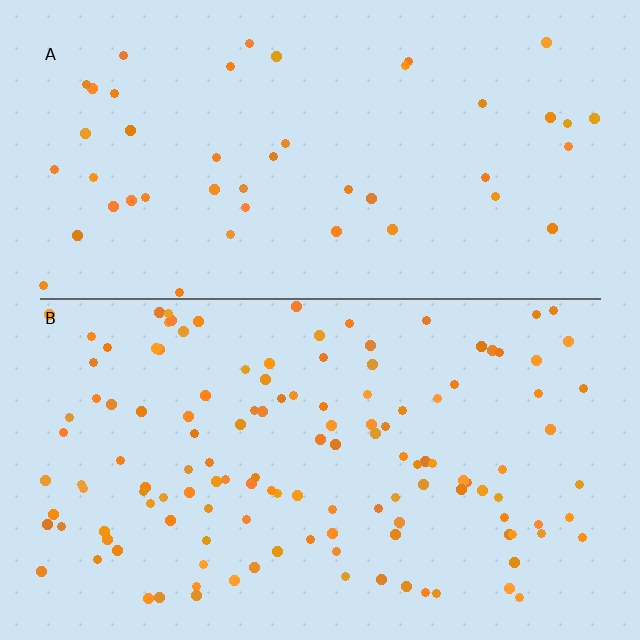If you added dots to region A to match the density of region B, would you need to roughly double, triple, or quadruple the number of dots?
Approximately triple.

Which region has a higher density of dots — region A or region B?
B (the bottom).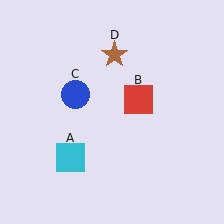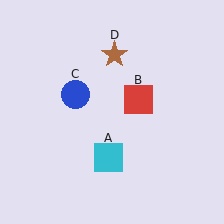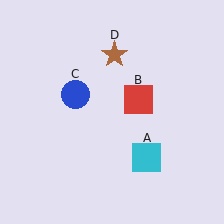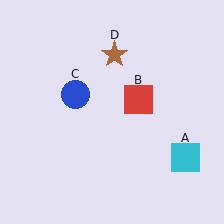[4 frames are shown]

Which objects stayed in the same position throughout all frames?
Red square (object B) and blue circle (object C) and brown star (object D) remained stationary.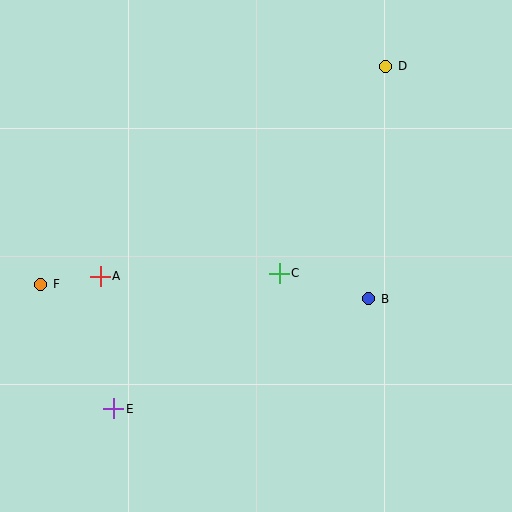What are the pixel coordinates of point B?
Point B is at (369, 299).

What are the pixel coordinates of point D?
Point D is at (386, 66).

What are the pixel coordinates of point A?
Point A is at (100, 276).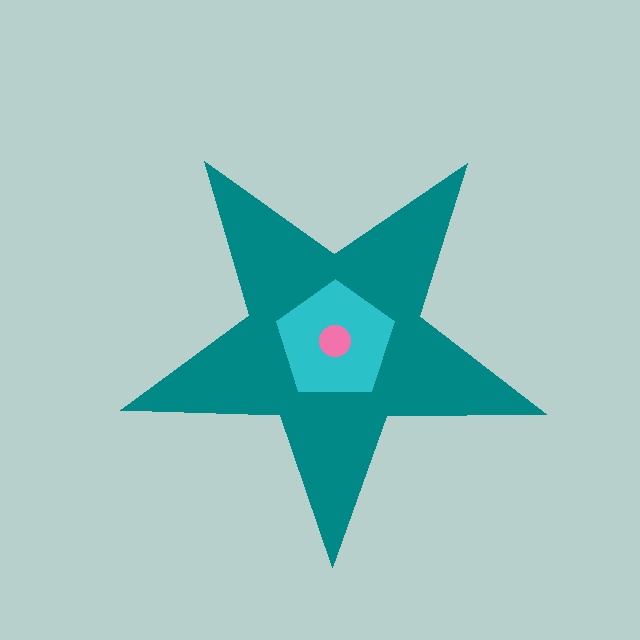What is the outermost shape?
The teal star.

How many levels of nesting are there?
3.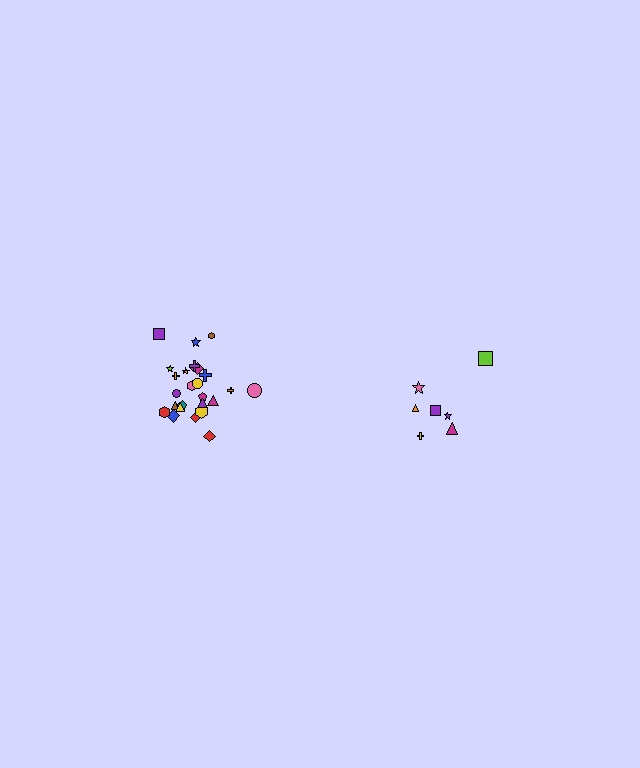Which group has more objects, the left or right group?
The left group.